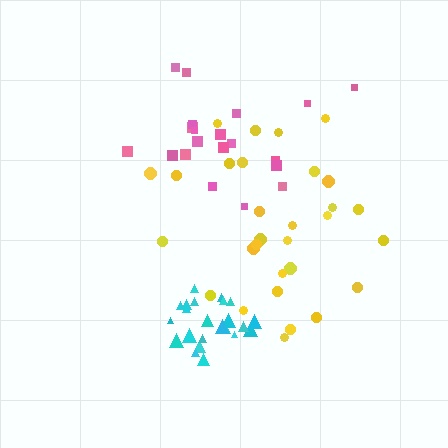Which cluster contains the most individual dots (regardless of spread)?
Yellow (30).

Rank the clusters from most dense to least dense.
cyan, yellow, pink.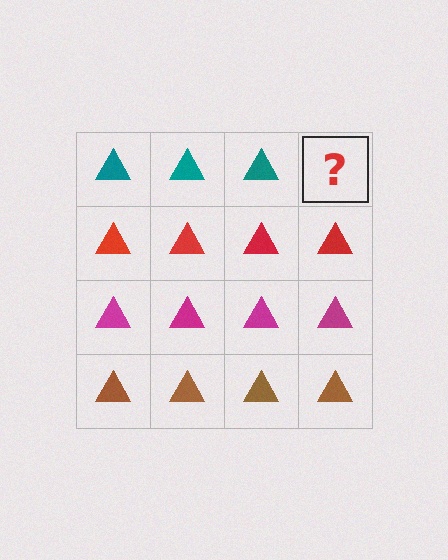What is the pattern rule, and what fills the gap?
The rule is that each row has a consistent color. The gap should be filled with a teal triangle.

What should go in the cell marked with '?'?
The missing cell should contain a teal triangle.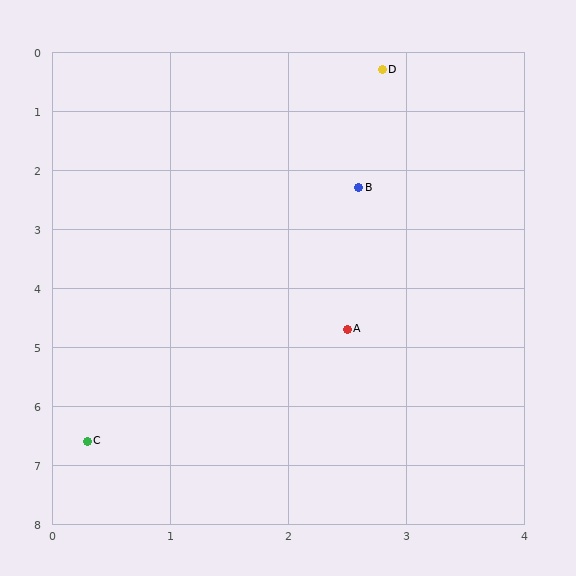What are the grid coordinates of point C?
Point C is at approximately (0.3, 6.6).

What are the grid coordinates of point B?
Point B is at approximately (2.6, 2.3).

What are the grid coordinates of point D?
Point D is at approximately (2.8, 0.3).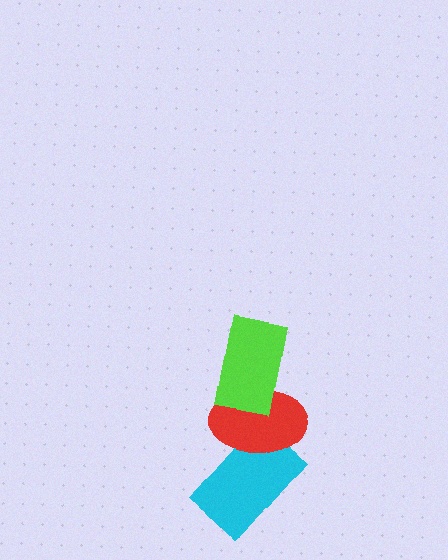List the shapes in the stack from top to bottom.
From top to bottom: the lime rectangle, the red ellipse, the cyan rectangle.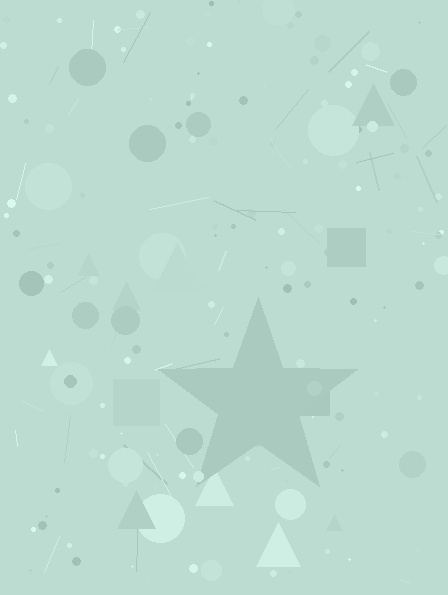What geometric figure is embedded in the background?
A star is embedded in the background.